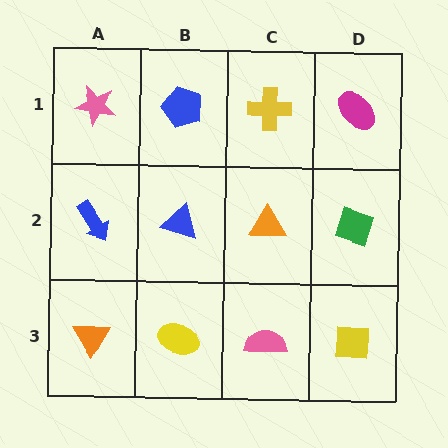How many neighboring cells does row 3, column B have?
3.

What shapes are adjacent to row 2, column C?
A yellow cross (row 1, column C), a pink semicircle (row 3, column C), a blue triangle (row 2, column B), a green diamond (row 2, column D).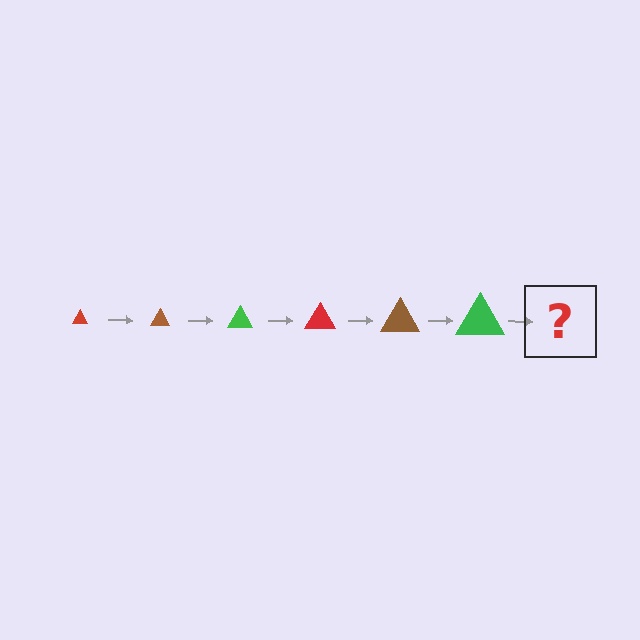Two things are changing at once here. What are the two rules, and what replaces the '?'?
The two rules are that the triangle grows larger each step and the color cycles through red, brown, and green. The '?' should be a red triangle, larger than the previous one.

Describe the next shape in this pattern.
It should be a red triangle, larger than the previous one.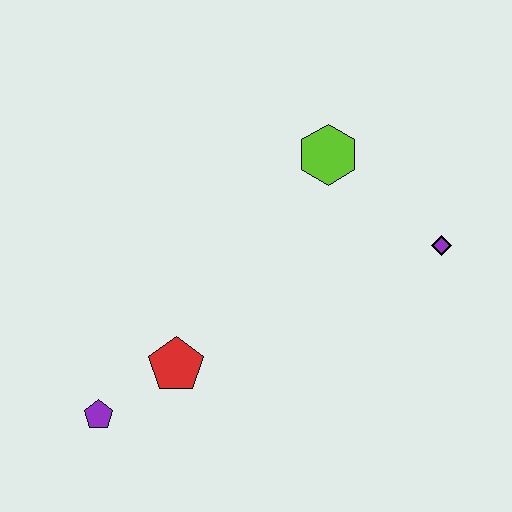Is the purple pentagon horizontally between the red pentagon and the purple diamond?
No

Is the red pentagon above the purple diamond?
No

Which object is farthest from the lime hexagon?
The purple pentagon is farthest from the lime hexagon.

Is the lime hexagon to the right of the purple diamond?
No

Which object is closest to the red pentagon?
The purple pentagon is closest to the red pentagon.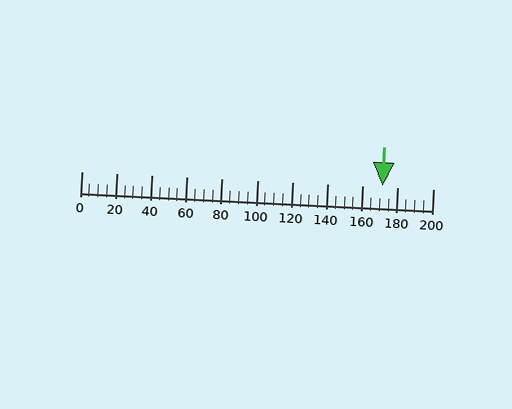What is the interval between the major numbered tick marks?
The major tick marks are spaced 20 units apart.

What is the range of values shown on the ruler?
The ruler shows values from 0 to 200.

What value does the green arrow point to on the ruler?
The green arrow points to approximately 172.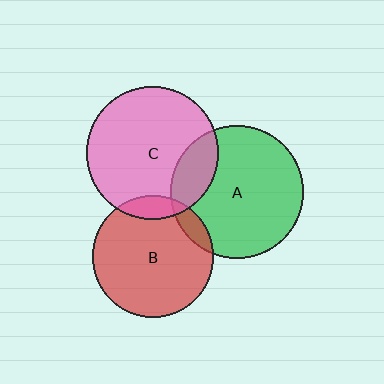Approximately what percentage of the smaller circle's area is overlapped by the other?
Approximately 10%.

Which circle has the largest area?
Circle A (green).